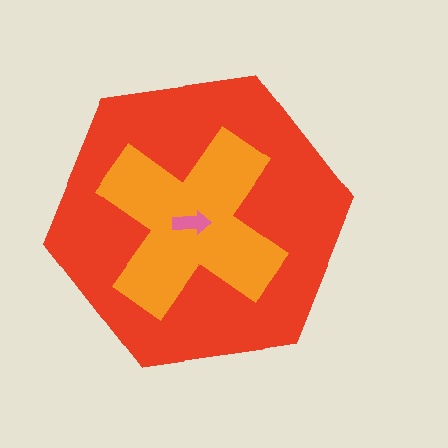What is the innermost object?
The pink arrow.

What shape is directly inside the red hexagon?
The orange cross.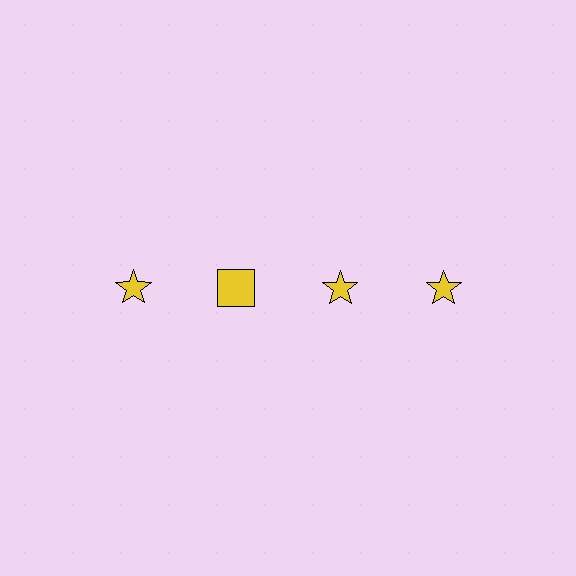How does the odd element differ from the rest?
It has a different shape: square instead of star.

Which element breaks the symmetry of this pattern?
The yellow square in the top row, second from left column breaks the symmetry. All other shapes are yellow stars.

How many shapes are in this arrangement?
There are 4 shapes arranged in a grid pattern.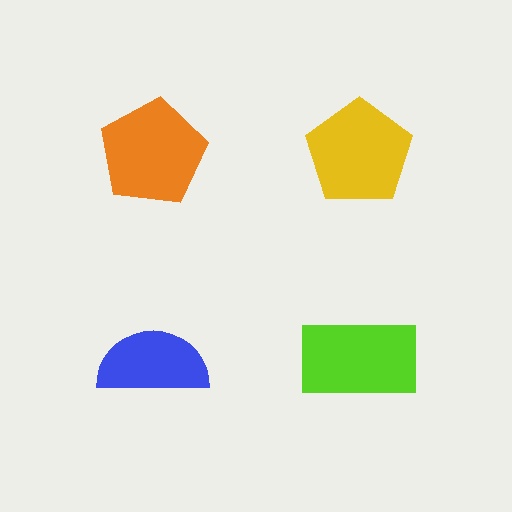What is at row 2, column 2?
A lime rectangle.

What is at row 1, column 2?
A yellow pentagon.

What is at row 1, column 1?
An orange pentagon.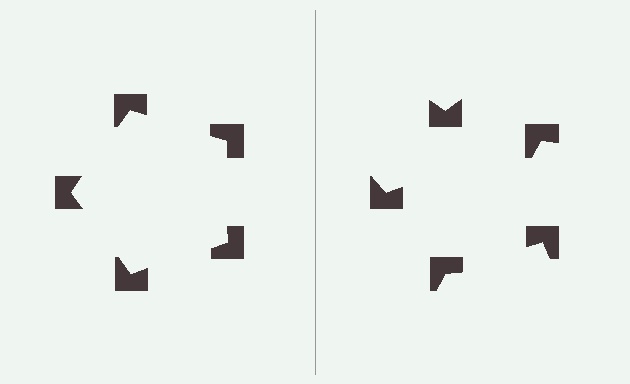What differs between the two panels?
The notched squares are positioned identically on both sides; only the wedge orientations differ. On the left they align to a pentagon; on the right they are misaligned.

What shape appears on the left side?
An illusory pentagon.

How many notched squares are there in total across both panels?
10 — 5 on each side.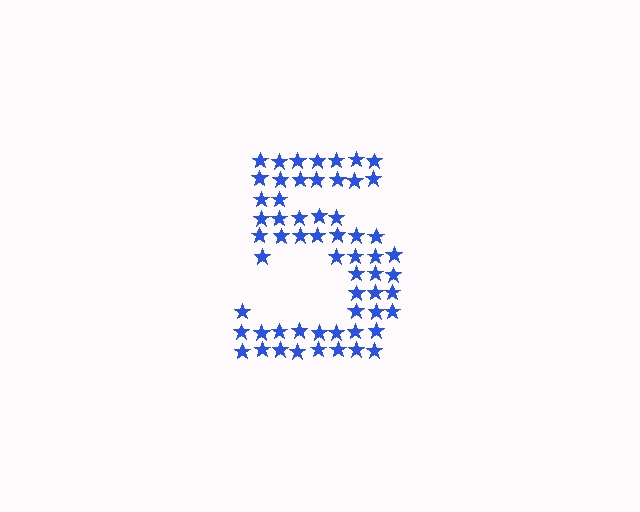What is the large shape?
The large shape is the digit 5.